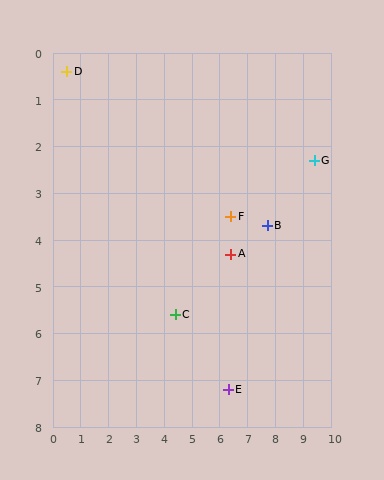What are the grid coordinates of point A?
Point A is at approximately (6.4, 4.3).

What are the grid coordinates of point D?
Point D is at approximately (0.5, 0.4).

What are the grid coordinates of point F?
Point F is at approximately (6.4, 3.5).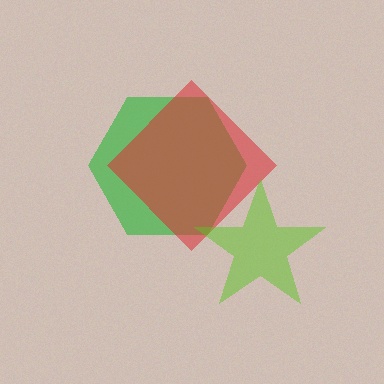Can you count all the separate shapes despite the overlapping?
Yes, there are 3 separate shapes.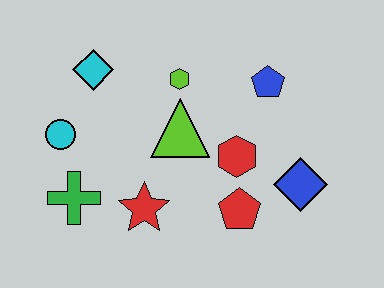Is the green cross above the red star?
Yes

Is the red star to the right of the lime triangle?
No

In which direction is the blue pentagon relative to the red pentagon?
The blue pentagon is above the red pentagon.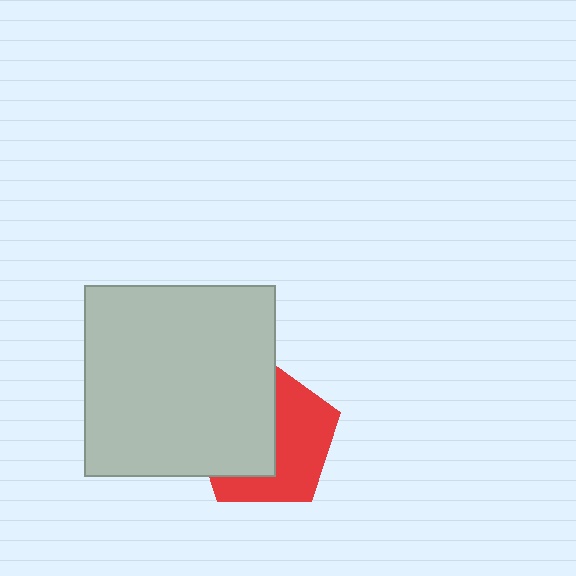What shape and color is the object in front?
The object in front is a light gray square.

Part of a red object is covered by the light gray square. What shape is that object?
It is a pentagon.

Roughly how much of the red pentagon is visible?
About half of it is visible (roughly 50%).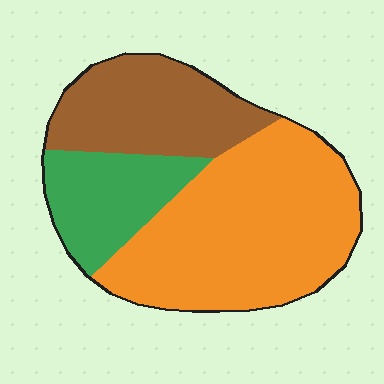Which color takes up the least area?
Green, at roughly 20%.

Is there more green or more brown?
Brown.